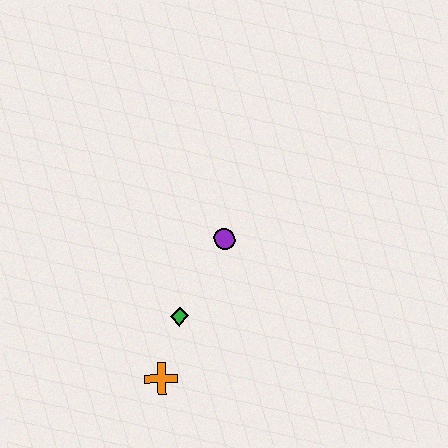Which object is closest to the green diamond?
The orange cross is closest to the green diamond.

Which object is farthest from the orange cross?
The purple circle is farthest from the orange cross.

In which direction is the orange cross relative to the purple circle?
The orange cross is below the purple circle.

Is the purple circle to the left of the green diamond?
No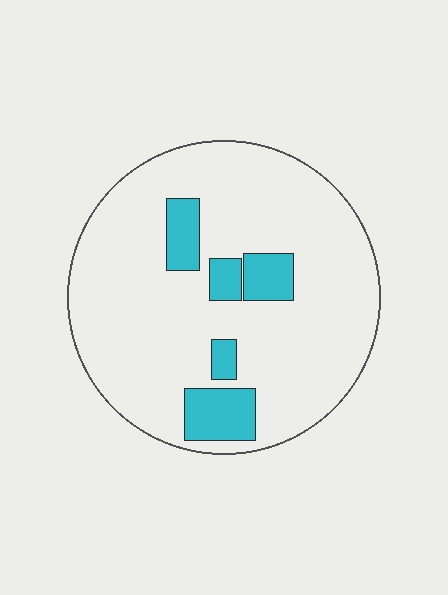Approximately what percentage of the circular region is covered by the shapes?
Approximately 15%.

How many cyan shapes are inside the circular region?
5.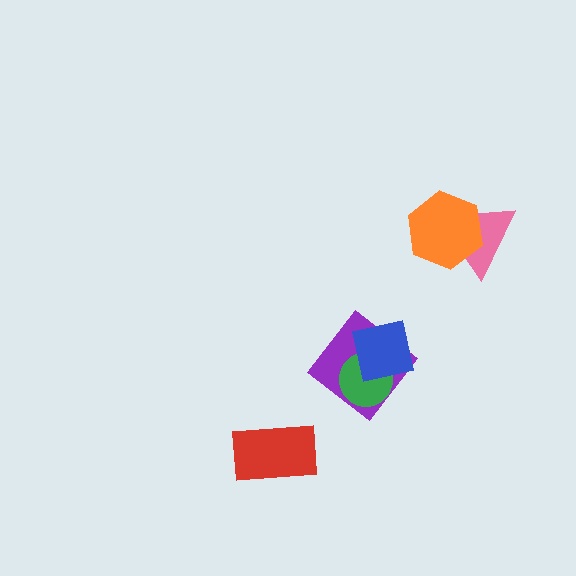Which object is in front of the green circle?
The blue square is in front of the green circle.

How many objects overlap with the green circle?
2 objects overlap with the green circle.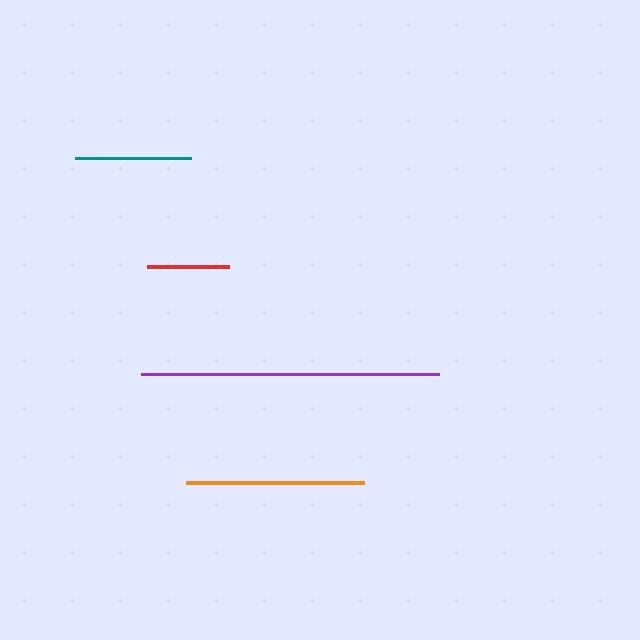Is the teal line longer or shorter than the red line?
The teal line is longer than the red line.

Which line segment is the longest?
The purple line is the longest at approximately 298 pixels.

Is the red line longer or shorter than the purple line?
The purple line is longer than the red line.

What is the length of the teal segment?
The teal segment is approximately 116 pixels long.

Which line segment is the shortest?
The red line is the shortest at approximately 83 pixels.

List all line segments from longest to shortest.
From longest to shortest: purple, orange, teal, red.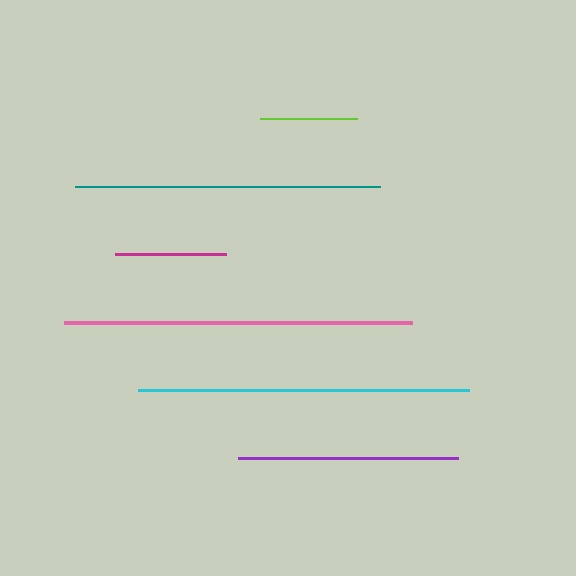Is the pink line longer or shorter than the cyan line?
The pink line is longer than the cyan line.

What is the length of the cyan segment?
The cyan segment is approximately 331 pixels long.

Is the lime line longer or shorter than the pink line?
The pink line is longer than the lime line.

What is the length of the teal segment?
The teal segment is approximately 304 pixels long.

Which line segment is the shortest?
The lime line is the shortest at approximately 97 pixels.